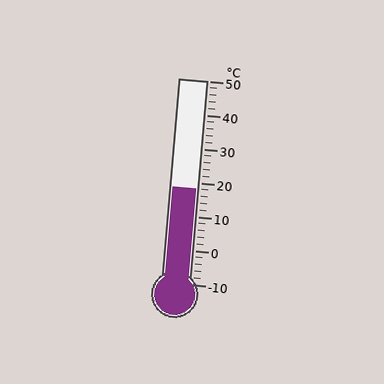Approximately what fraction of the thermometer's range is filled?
The thermometer is filled to approximately 45% of its range.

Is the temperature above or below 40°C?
The temperature is below 40°C.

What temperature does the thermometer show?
The thermometer shows approximately 18°C.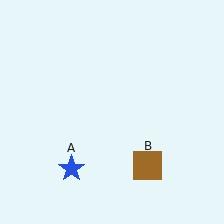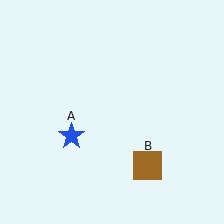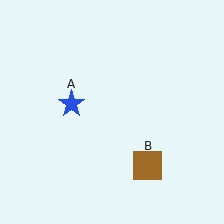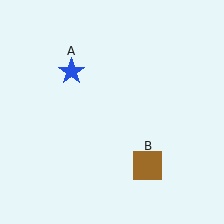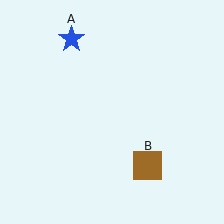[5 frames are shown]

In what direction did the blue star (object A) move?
The blue star (object A) moved up.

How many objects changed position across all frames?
1 object changed position: blue star (object A).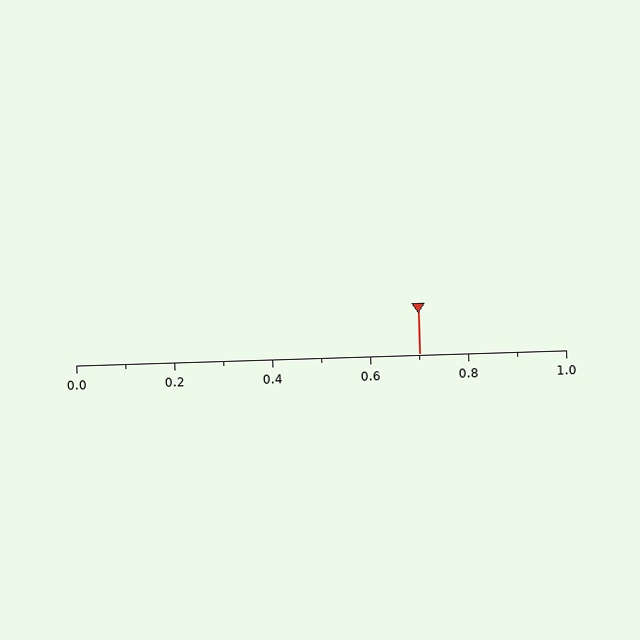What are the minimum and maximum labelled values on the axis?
The axis runs from 0.0 to 1.0.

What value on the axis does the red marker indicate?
The marker indicates approximately 0.7.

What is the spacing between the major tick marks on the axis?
The major ticks are spaced 0.2 apart.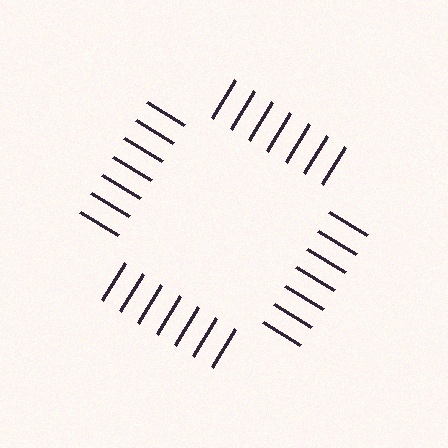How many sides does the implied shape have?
4 sides — the line-ends trace a square.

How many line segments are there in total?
28 — 7 along each of the 4 edges.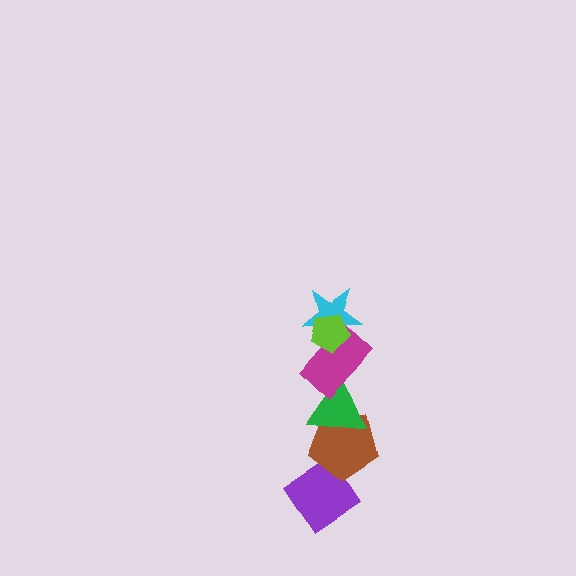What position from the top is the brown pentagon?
The brown pentagon is 5th from the top.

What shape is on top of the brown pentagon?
The green triangle is on top of the brown pentagon.